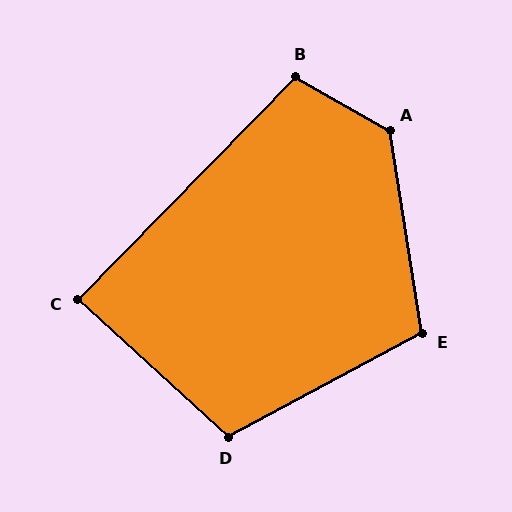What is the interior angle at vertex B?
Approximately 105 degrees (obtuse).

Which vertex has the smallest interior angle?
C, at approximately 88 degrees.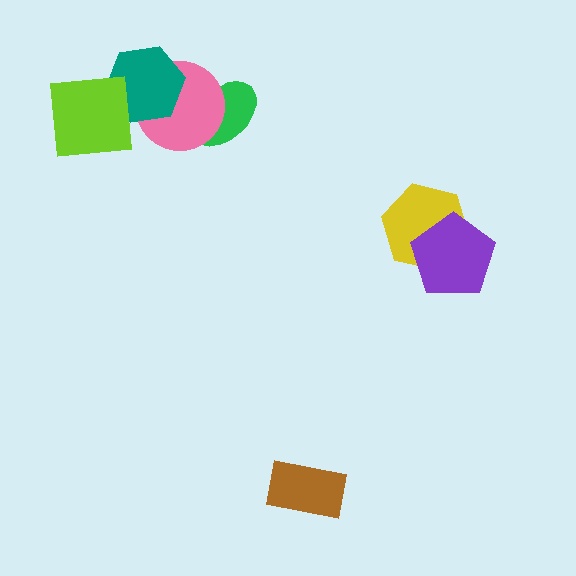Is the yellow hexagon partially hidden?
Yes, it is partially covered by another shape.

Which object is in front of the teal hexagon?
The lime square is in front of the teal hexagon.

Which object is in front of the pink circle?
The teal hexagon is in front of the pink circle.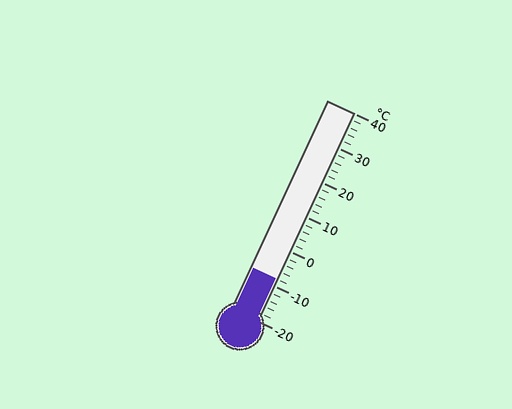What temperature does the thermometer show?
The thermometer shows approximately -8°C.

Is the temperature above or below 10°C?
The temperature is below 10°C.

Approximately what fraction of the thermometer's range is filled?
The thermometer is filled to approximately 20% of its range.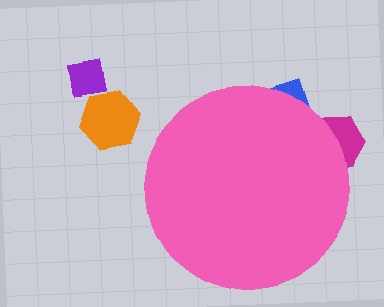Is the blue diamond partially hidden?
Yes, the blue diamond is partially hidden behind the pink circle.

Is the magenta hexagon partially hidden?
Yes, the magenta hexagon is partially hidden behind the pink circle.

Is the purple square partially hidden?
No, the purple square is fully visible.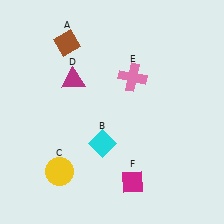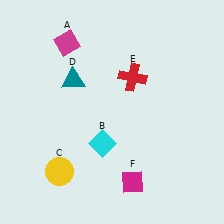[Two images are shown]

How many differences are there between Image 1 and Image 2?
There are 3 differences between the two images.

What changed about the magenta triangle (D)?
In Image 1, D is magenta. In Image 2, it changed to teal.